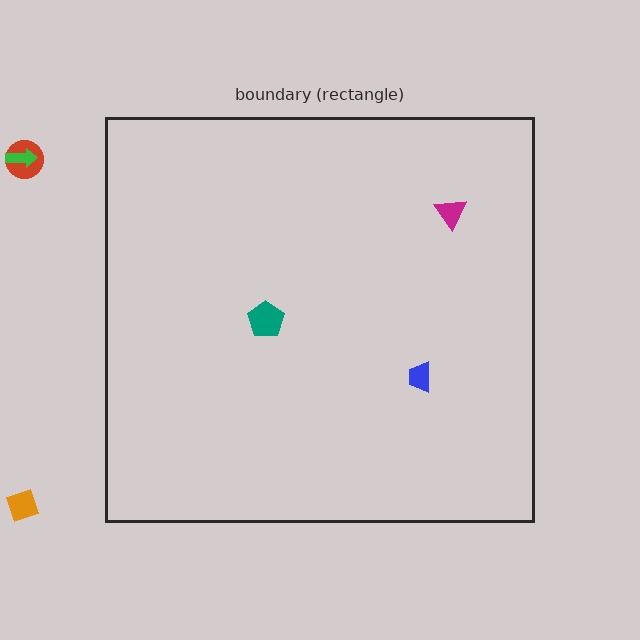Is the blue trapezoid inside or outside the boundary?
Inside.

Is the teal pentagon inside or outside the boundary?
Inside.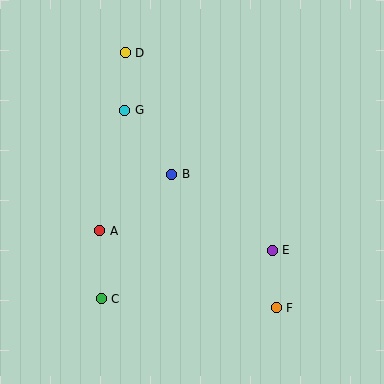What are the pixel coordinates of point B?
Point B is at (172, 174).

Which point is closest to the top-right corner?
Point D is closest to the top-right corner.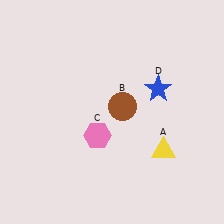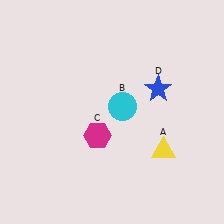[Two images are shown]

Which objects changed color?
B changed from brown to cyan. C changed from pink to magenta.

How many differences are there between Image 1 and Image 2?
There are 2 differences between the two images.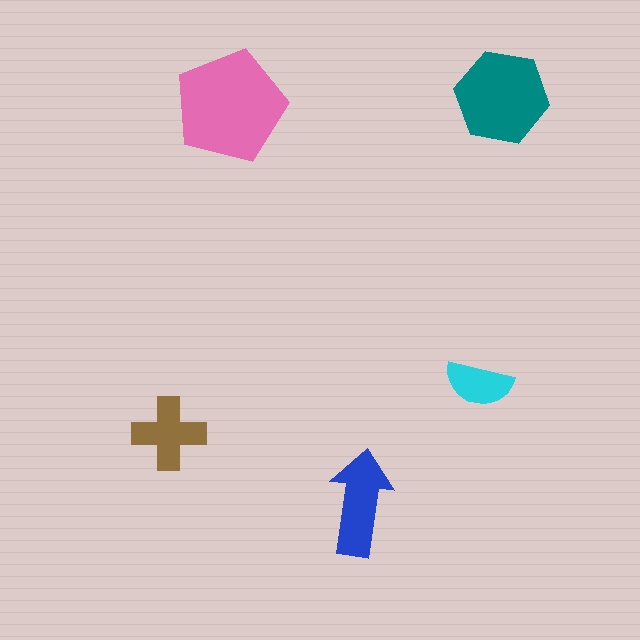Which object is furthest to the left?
The brown cross is leftmost.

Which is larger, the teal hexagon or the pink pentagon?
The pink pentagon.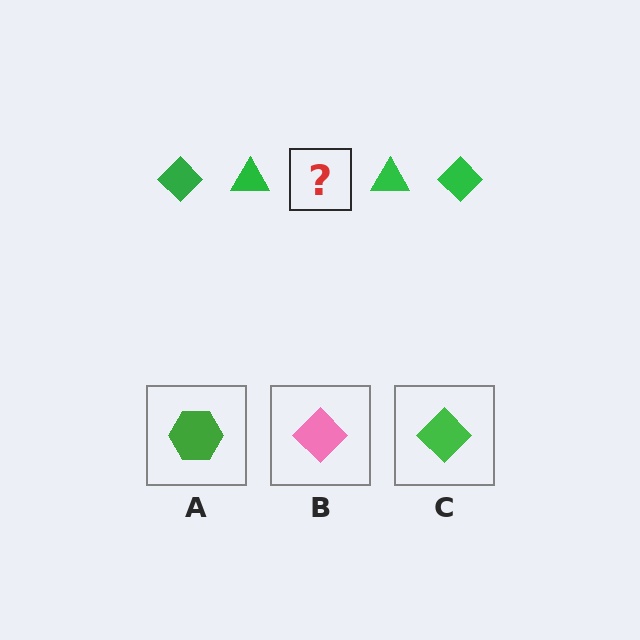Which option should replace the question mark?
Option C.